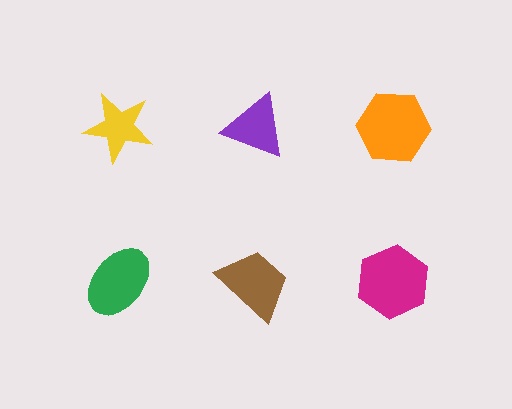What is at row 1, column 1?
A yellow star.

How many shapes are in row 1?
3 shapes.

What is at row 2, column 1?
A green ellipse.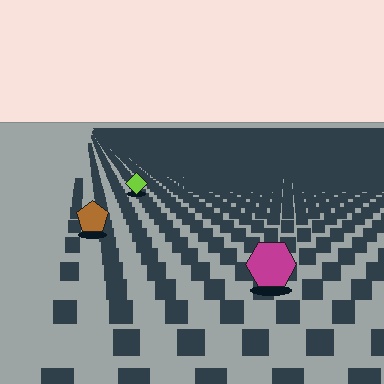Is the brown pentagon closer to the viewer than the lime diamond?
Yes. The brown pentagon is closer — you can tell from the texture gradient: the ground texture is coarser near it.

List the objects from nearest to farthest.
From nearest to farthest: the magenta hexagon, the brown pentagon, the lime diamond.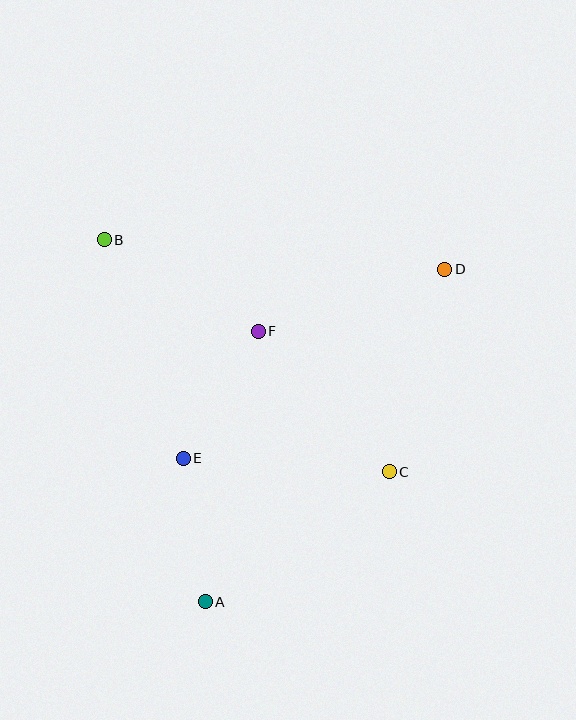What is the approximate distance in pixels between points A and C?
The distance between A and C is approximately 226 pixels.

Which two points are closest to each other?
Points A and E are closest to each other.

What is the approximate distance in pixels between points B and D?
The distance between B and D is approximately 342 pixels.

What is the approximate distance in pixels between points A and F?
The distance between A and F is approximately 276 pixels.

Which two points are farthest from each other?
Points A and D are farthest from each other.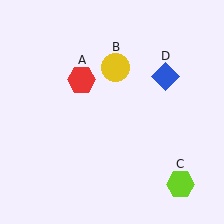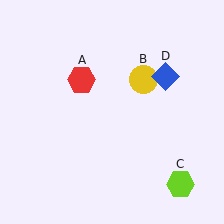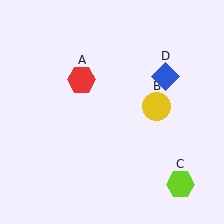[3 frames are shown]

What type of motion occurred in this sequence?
The yellow circle (object B) rotated clockwise around the center of the scene.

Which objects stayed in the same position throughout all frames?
Red hexagon (object A) and lime hexagon (object C) and blue diamond (object D) remained stationary.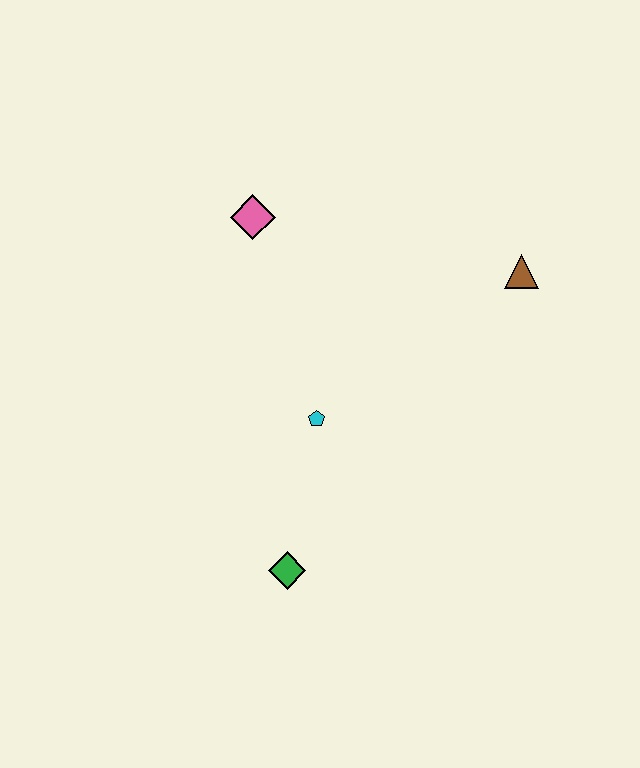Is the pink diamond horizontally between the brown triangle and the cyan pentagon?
No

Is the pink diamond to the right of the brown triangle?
No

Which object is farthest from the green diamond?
The brown triangle is farthest from the green diamond.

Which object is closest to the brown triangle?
The cyan pentagon is closest to the brown triangle.